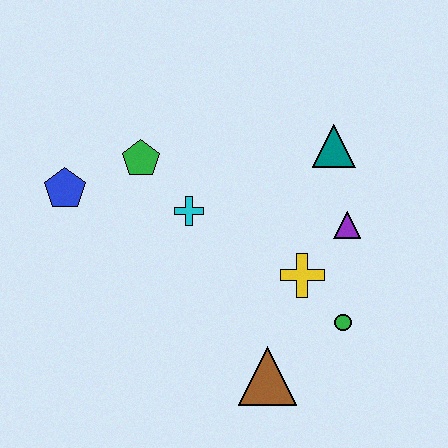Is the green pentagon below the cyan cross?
No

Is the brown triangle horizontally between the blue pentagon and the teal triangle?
Yes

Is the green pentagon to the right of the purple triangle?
No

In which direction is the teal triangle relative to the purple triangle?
The teal triangle is above the purple triangle.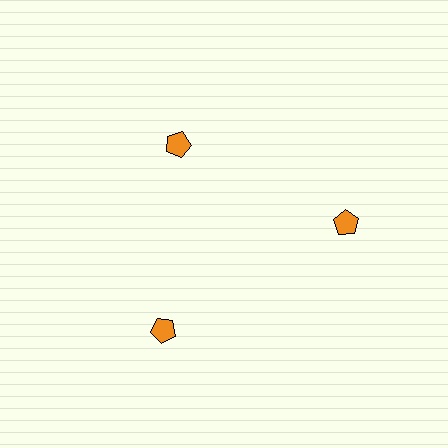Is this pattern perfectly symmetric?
No. The 3 orange pentagons are arranged in a ring, but one element near the 11 o'clock position is pulled inward toward the center, breaking the 3-fold rotational symmetry.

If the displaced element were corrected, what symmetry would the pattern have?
It would have 3-fold rotational symmetry — the pattern would map onto itself every 120 degrees.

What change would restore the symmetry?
The symmetry would be restored by moving it outward, back onto the ring so that all 3 pentagons sit at equal angles and equal distance from the center.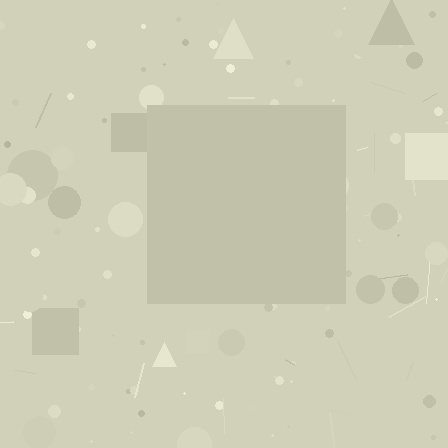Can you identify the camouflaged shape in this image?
The camouflaged shape is a square.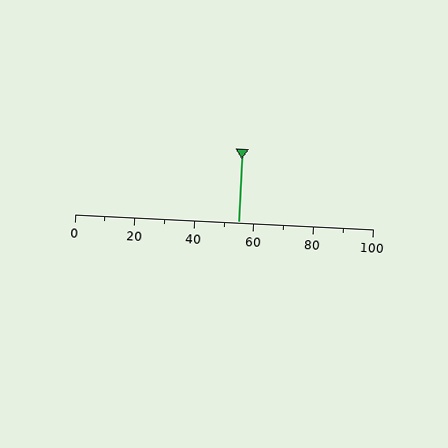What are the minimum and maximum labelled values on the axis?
The axis runs from 0 to 100.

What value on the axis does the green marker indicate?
The marker indicates approximately 55.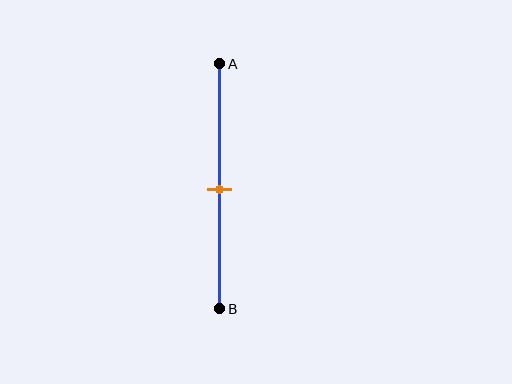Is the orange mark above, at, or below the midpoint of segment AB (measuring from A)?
The orange mark is approximately at the midpoint of segment AB.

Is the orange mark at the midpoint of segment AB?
Yes, the mark is approximately at the midpoint.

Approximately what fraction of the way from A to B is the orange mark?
The orange mark is approximately 50% of the way from A to B.